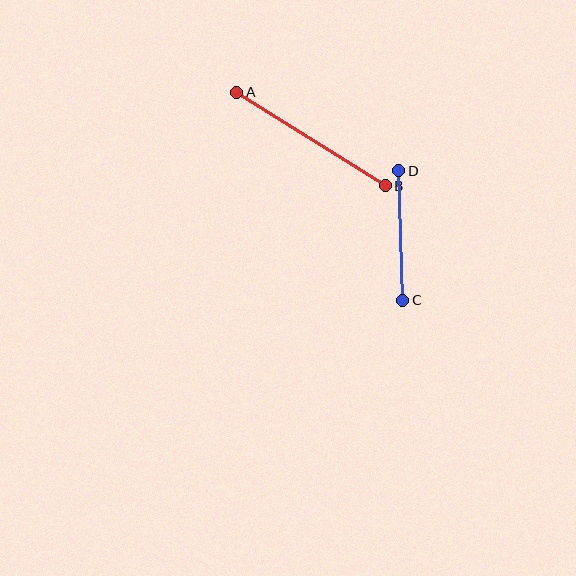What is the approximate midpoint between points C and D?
The midpoint is at approximately (401, 235) pixels.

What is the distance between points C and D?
The distance is approximately 129 pixels.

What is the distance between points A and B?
The distance is approximately 175 pixels.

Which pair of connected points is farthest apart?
Points A and B are farthest apart.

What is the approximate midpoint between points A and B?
The midpoint is at approximately (311, 139) pixels.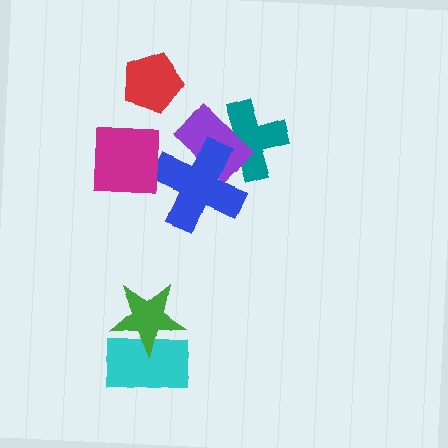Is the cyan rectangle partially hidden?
Yes, it is partially covered by another shape.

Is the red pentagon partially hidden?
No, no other shape covers it.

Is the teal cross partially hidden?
Yes, it is partially covered by another shape.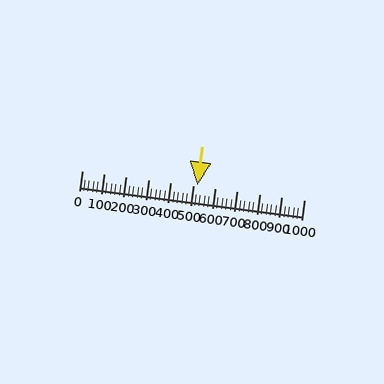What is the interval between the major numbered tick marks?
The major tick marks are spaced 100 units apart.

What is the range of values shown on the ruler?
The ruler shows values from 0 to 1000.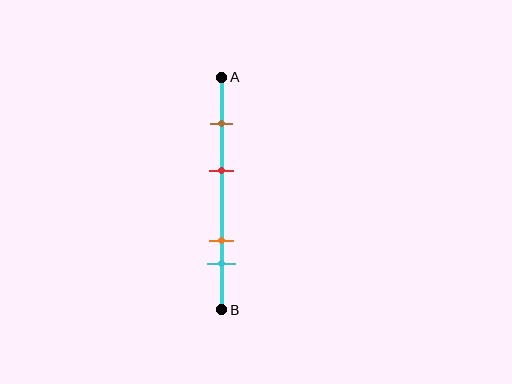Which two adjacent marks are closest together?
The orange and cyan marks are the closest adjacent pair.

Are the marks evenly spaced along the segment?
No, the marks are not evenly spaced.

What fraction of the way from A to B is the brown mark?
The brown mark is approximately 20% (0.2) of the way from A to B.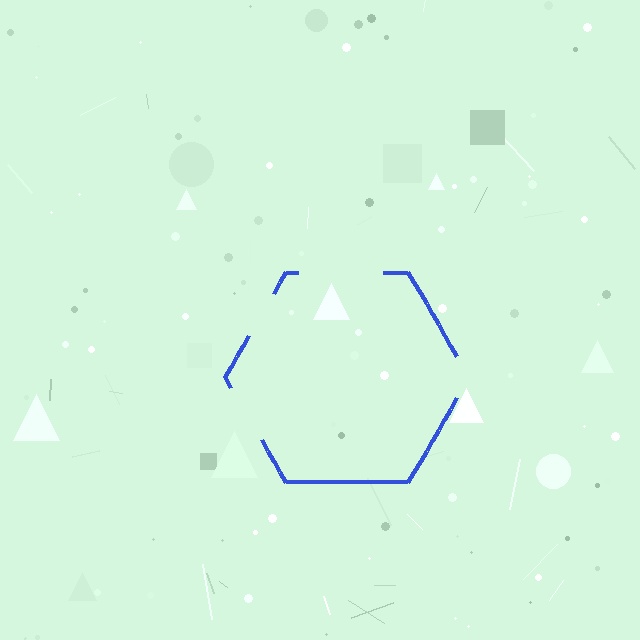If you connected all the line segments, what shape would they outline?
They would outline a hexagon.